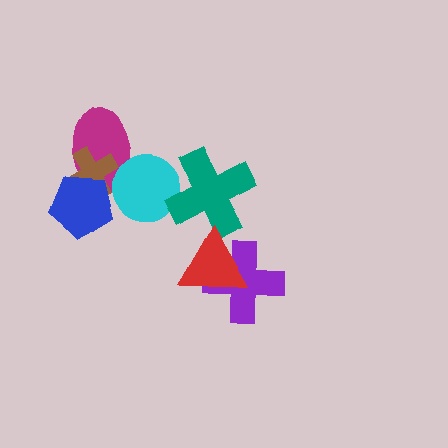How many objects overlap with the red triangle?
2 objects overlap with the red triangle.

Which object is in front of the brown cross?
The blue pentagon is in front of the brown cross.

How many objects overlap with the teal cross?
2 objects overlap with the teal cross.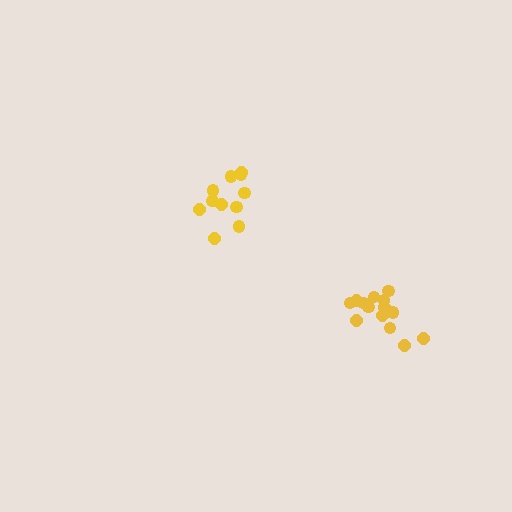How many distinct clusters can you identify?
There are 2 distinct clusters.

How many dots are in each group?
Group 1: 14 dots, Group 2: 11 dots (25 total).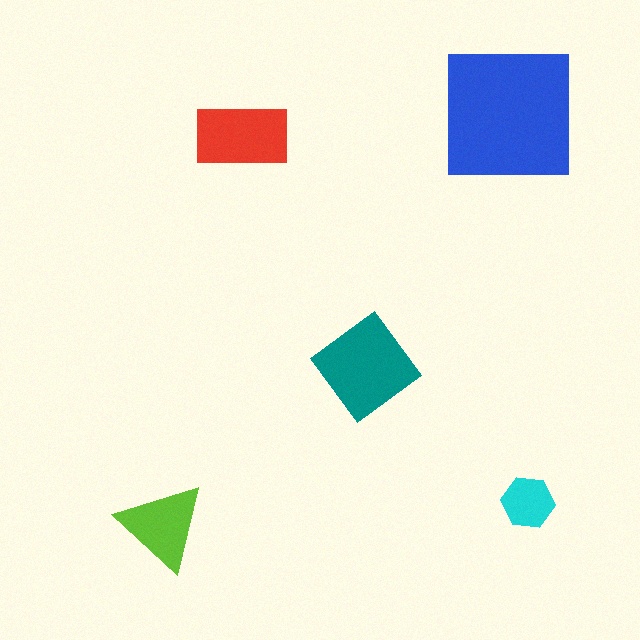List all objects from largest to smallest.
The blue square, the teal diamond, the red rectangle, the lime triangle, the cyan hexagon.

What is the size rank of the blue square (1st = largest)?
1st.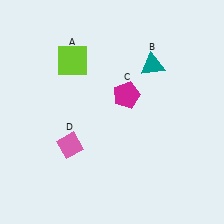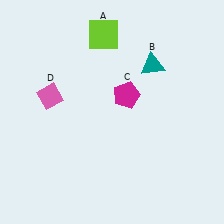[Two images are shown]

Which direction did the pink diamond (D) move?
The pink diamond (D) moved up.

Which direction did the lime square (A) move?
The lime square (A) moved right.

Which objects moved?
The objects that moved are: the lime square (A), the pink diamond (D).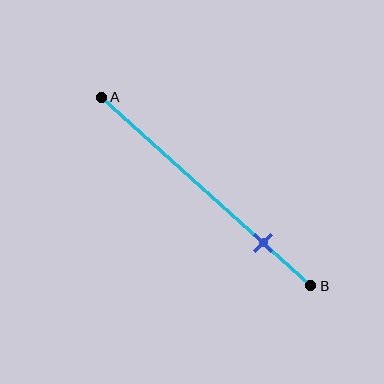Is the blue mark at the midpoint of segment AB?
No, the mark is at about 75% from A, not at the 50% midpoint.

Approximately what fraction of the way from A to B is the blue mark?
The blue mark is approximately 75% of the way from A to B.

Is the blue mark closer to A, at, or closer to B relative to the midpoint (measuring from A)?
The blue mark is closer to point B than the midpoint of segment AB.